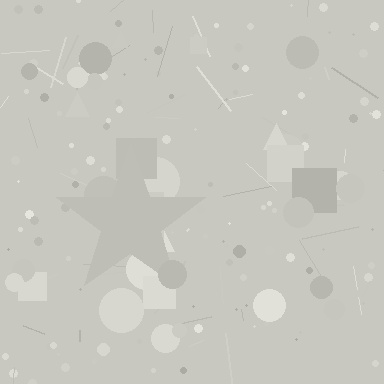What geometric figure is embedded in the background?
A star is embedded in the background.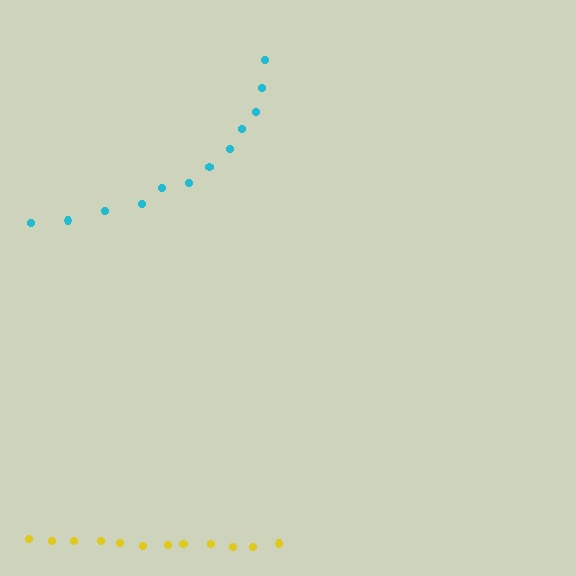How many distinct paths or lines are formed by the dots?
There are 2 distinct paths.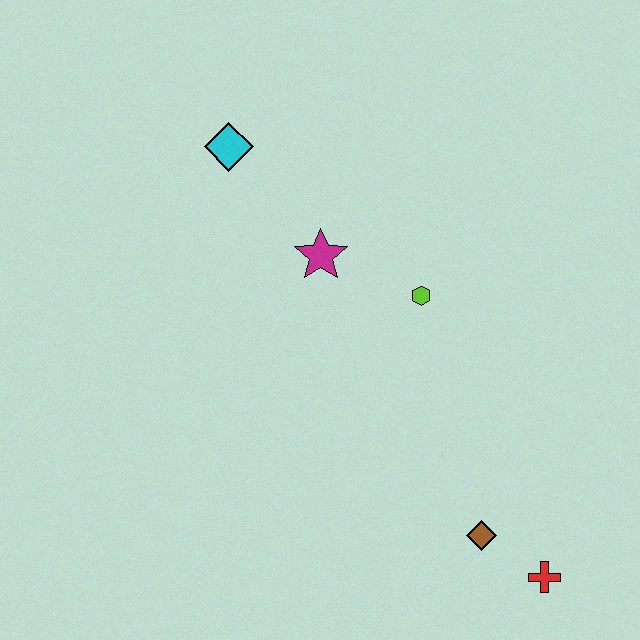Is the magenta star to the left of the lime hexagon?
Yes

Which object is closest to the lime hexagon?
The magenta star is closest to the lime hexagon.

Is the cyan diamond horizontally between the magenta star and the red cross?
No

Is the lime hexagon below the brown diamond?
No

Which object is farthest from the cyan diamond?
The red cross is farthest from the cyan diamond.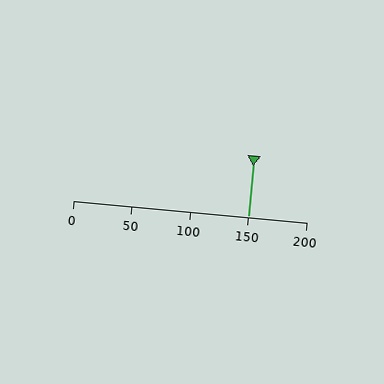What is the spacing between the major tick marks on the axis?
The major ticks are spaced 50 apart.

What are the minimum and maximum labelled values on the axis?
The axis runs from 0 to 200.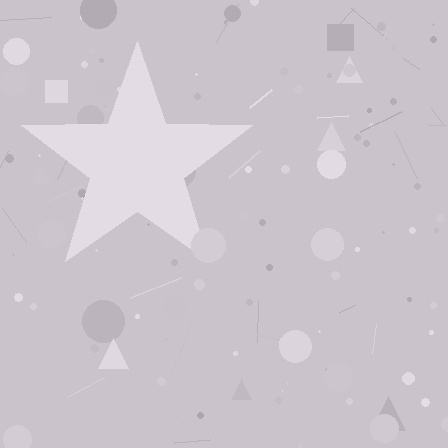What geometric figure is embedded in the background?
A star is embedded in the background.